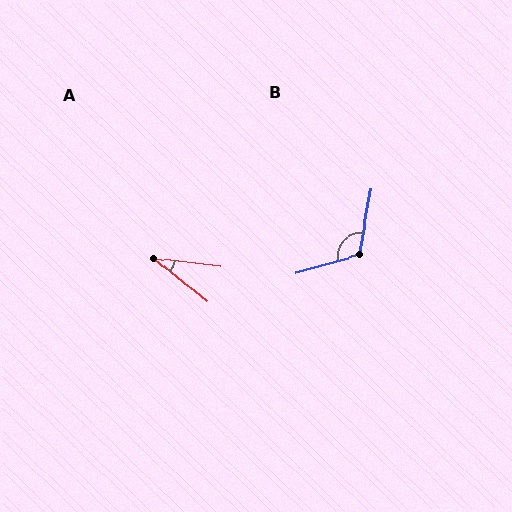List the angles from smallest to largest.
A (33°), B (116°).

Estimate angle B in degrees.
Approximately 116 degrees.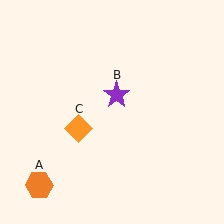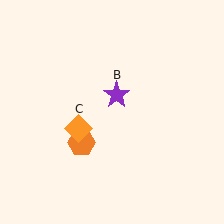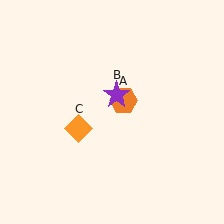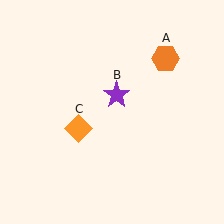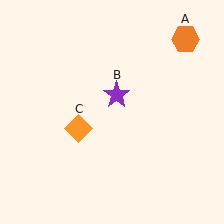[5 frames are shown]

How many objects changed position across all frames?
1 object changed position: orange hexagon (object A).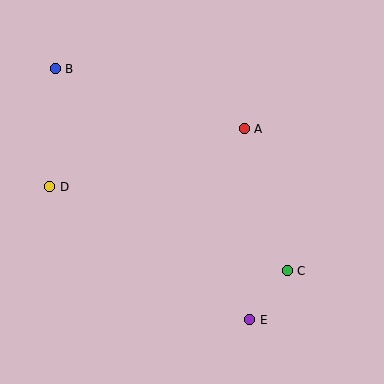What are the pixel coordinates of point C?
Point C is at (287, 271).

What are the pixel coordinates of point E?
Point E is at (250, 320).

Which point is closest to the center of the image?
Point A at (244, 129) is closest to the center.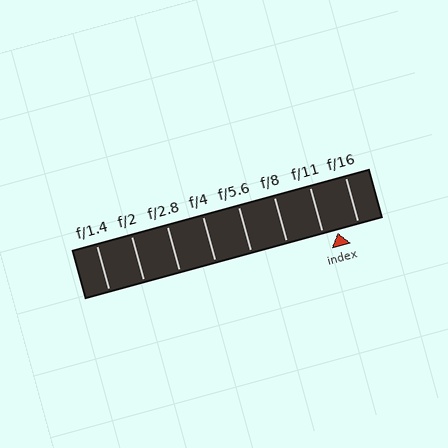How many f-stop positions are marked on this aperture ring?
There are 8 f-stop positions marked.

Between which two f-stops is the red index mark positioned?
The index mark is between f/11 and f/16.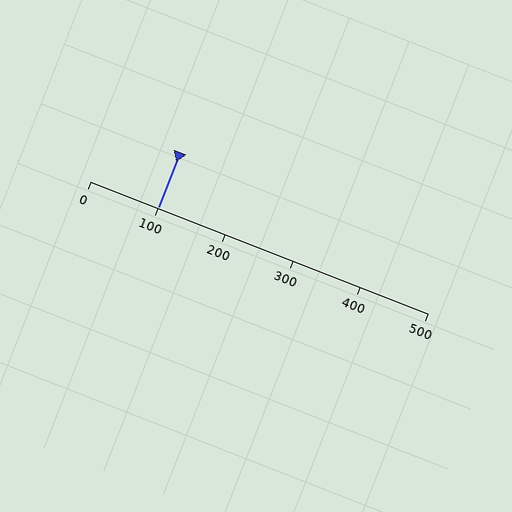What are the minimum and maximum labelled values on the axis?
The axis runs from 0 to 500.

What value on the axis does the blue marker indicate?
The marker indicates approximately 100.